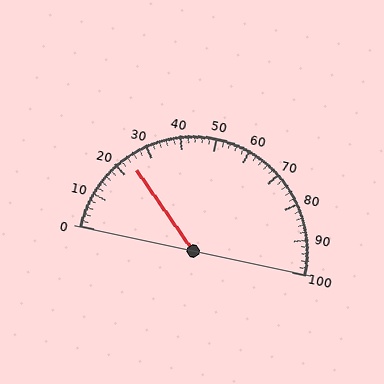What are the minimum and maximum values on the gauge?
The gauge ranges from 0 to 100.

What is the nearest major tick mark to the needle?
The nearest major tick mark is 20.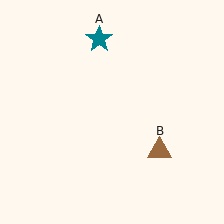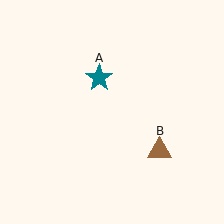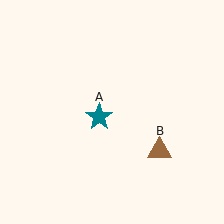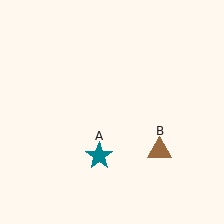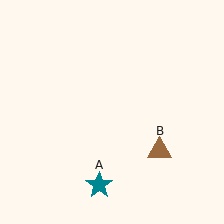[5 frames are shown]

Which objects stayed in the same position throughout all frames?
Brown triangle (object B) remained stationary.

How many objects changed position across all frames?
1 object changed position: teal star (object A).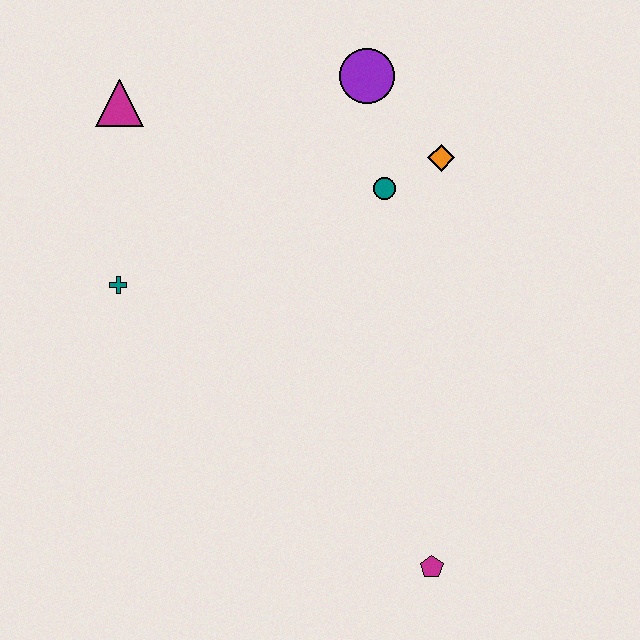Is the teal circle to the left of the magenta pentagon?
Yes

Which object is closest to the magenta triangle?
The teal cross is closest to the magenta triangle.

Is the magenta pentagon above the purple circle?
No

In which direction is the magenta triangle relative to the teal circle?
The magenta triangle is to the left of the teal circle.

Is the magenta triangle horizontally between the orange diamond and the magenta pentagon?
No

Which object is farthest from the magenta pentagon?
The magenta triangle is farthest from the magenta pentagon.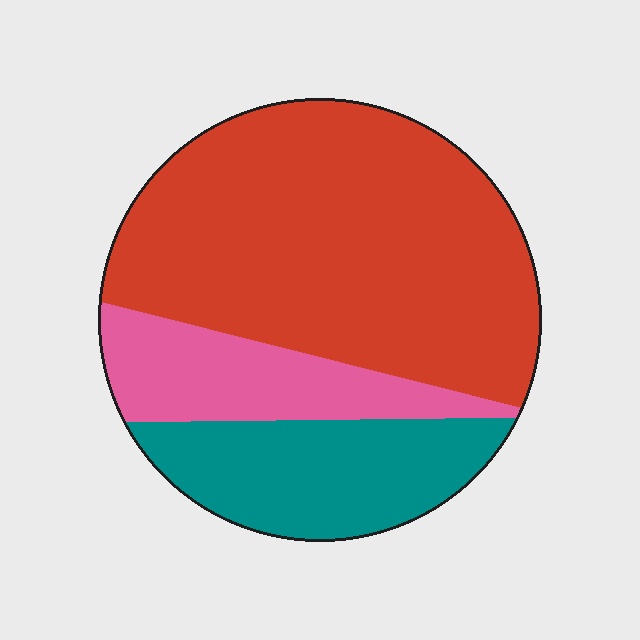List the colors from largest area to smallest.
From largest to smallest: red, teal, pink.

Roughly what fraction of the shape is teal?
Teal takes up about one fifth (1/5) of the shape.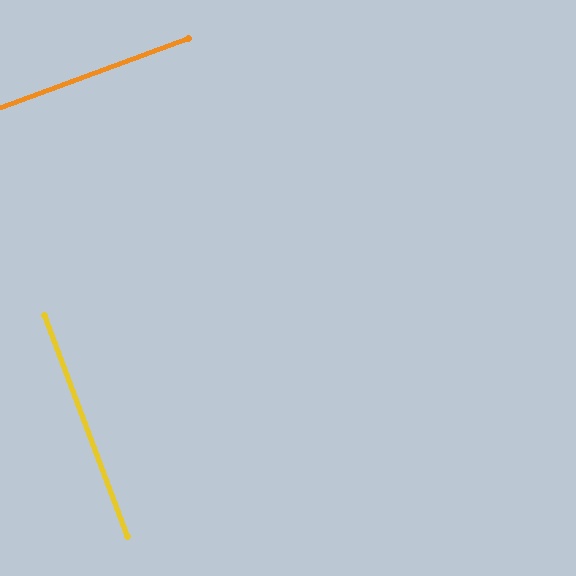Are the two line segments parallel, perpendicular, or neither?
Perpendicular — they meet at approximately 90°.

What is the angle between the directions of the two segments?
Approximately 90 degrees.